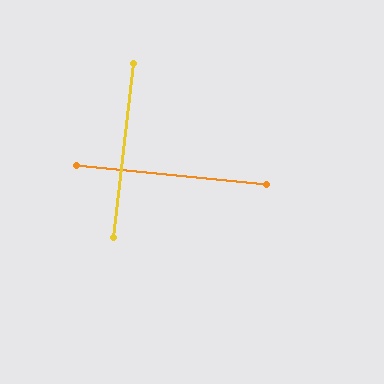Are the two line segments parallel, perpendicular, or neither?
Perpendicular — they meet at approximately 89°.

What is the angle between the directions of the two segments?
Approximately 89 degrees.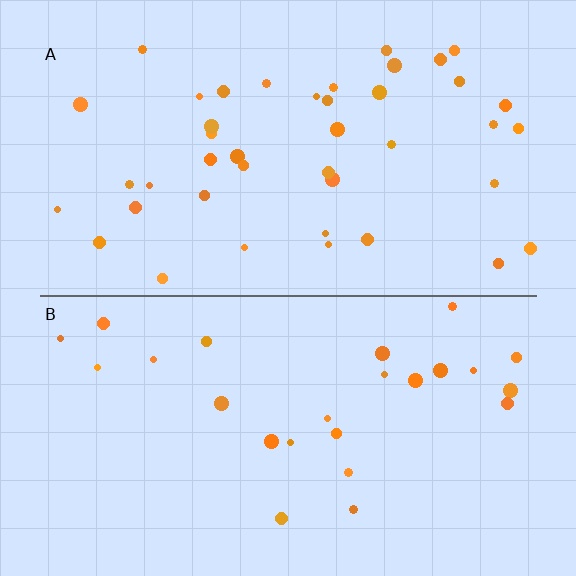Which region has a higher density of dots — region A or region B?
A (the top).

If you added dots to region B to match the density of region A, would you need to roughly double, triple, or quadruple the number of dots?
Approximately double.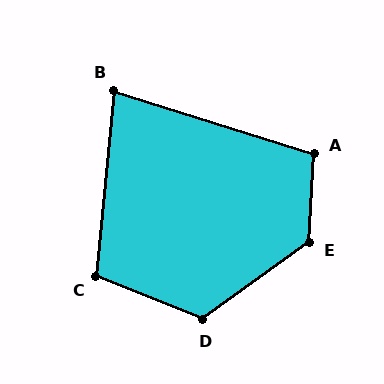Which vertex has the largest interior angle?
E, at approximately 129 degrees.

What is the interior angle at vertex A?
Approximately 104 degrees (obtuse).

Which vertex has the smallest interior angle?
B, at approximately 78 degrees.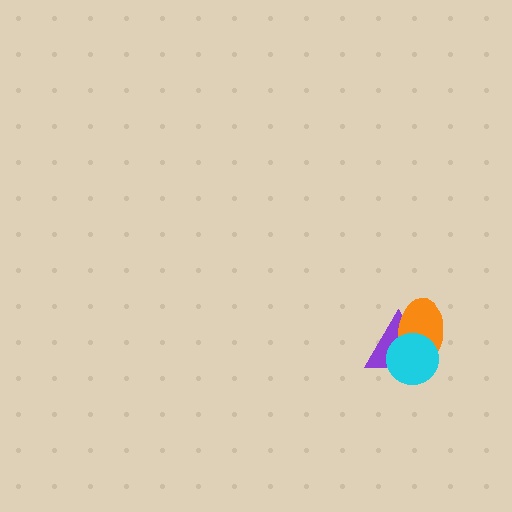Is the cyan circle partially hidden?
No, no other shape covers it.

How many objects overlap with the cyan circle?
2 objects overlap with the cyan circle.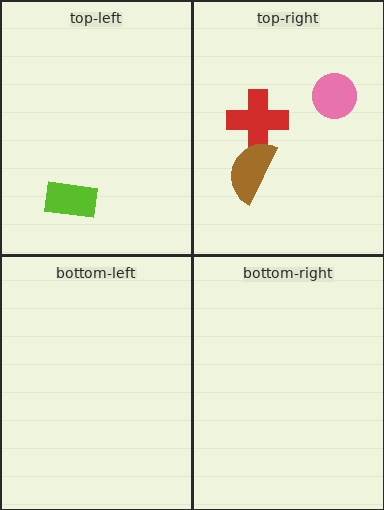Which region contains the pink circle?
The top-right region.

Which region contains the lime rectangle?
The top-left region.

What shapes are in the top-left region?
The lime rectangle.